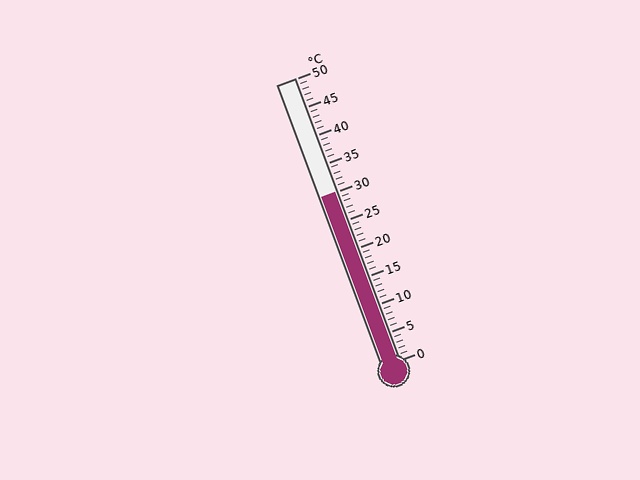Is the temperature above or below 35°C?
The temperature is below 35°C.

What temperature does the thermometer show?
The thermometer shows approximately 30°C.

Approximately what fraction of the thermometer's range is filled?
The thermometer is filled to approximately 60% of its range.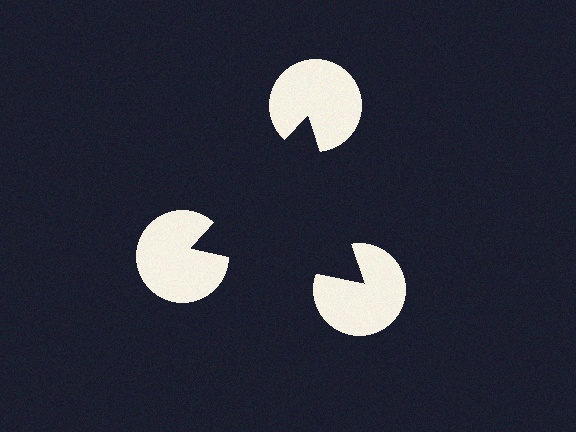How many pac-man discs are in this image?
There are 3 — one at each vertex of the illusory triangle.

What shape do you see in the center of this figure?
An illusory triangle — its edges are inferred from the aligned wedge cuts in the pac-man discs, not physically drawn.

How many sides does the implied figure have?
3 sides.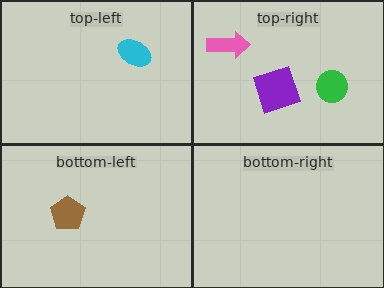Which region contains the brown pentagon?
The bottom-left region.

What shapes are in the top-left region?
The cyan ellipse.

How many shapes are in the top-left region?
1.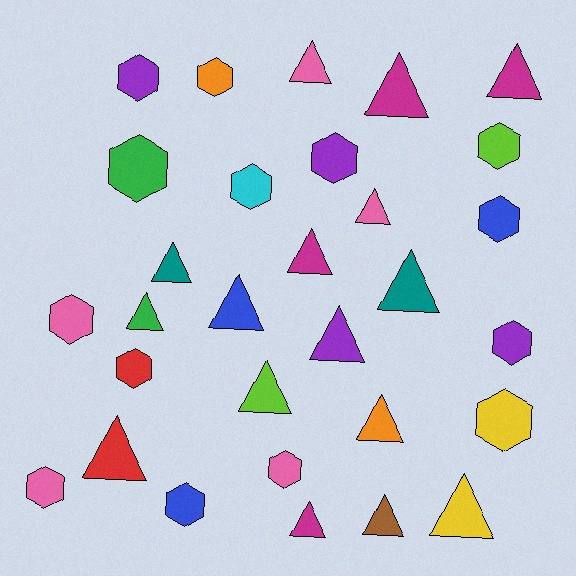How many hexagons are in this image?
There are 14 hexagons.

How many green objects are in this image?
There are 2 green objects.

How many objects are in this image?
There are 30 objects.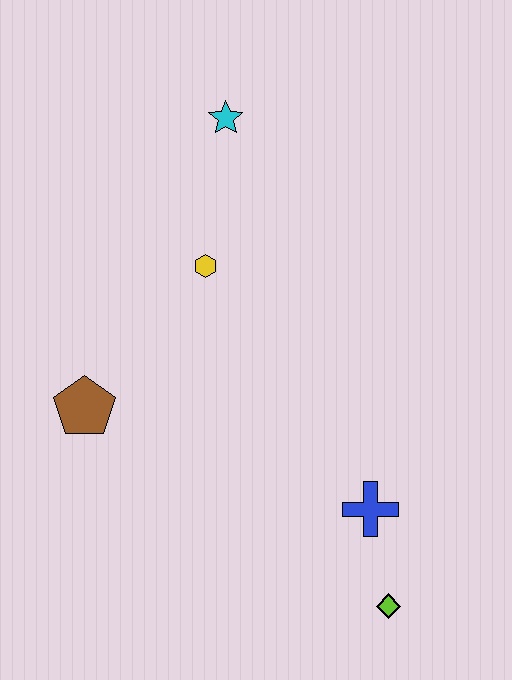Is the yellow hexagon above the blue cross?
Yes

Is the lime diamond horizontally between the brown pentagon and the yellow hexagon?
No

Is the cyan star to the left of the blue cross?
Yes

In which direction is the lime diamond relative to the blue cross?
The lime diamond is below the blue cross.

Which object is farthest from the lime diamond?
The cyan star is farthest from the lime diamond.